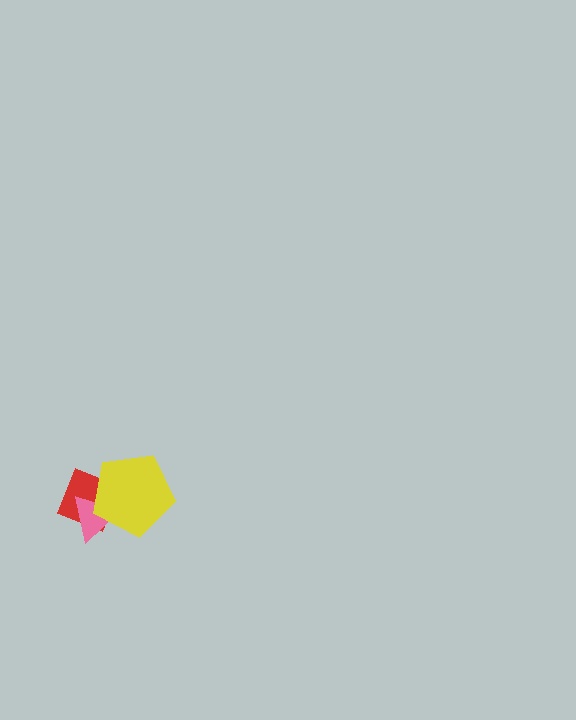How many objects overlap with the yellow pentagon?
2 objects overlap with the yellow pentagon.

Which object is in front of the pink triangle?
The yellow pentagon is in front of the pink triangle.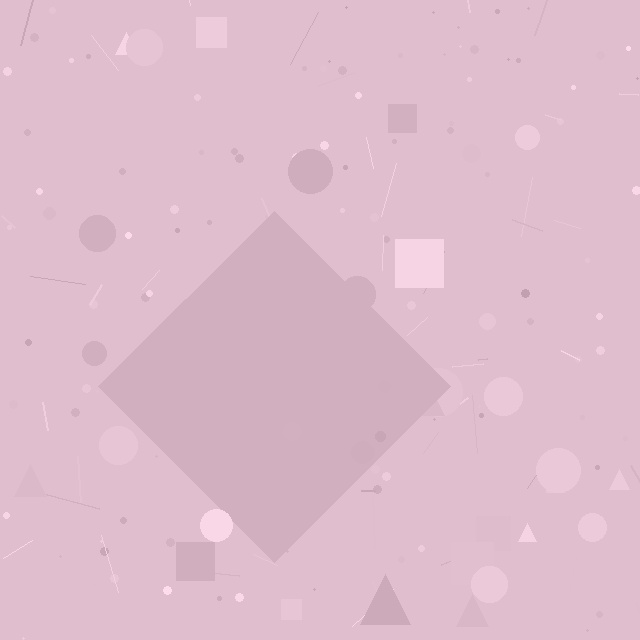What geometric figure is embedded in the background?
A diamond is embedded in the background.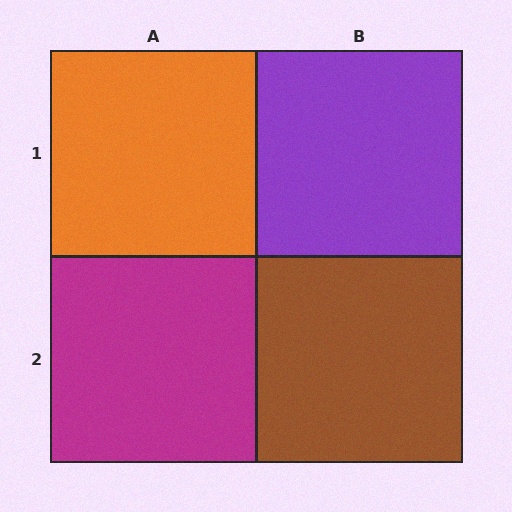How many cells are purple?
1 cell is purple.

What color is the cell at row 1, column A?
Orange.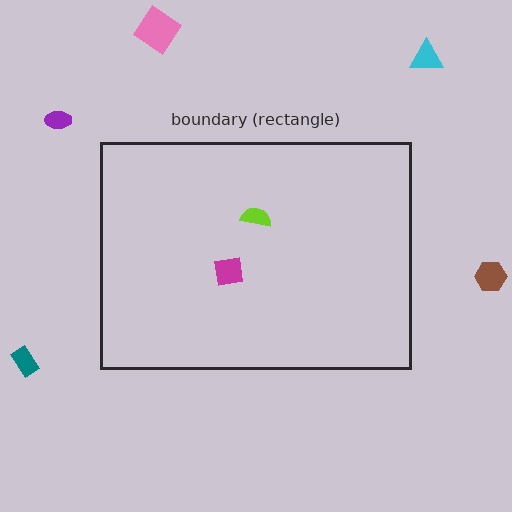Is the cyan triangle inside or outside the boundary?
Outside.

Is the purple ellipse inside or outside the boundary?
Outside.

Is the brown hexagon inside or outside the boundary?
Outside.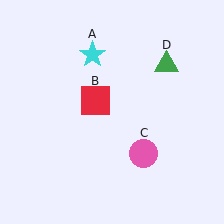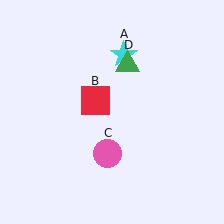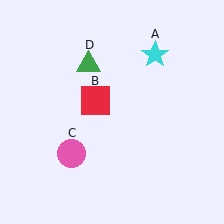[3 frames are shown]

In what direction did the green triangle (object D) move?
The green triangle (object D) moved left.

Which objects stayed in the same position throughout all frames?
Red square (object B) remained stationary.